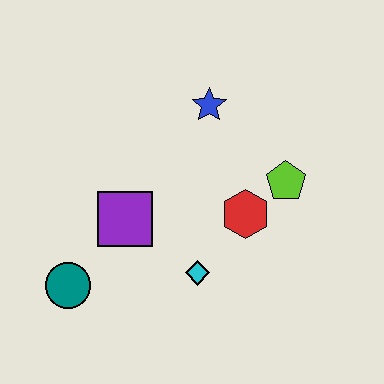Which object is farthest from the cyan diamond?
The blue star is farthest from the cyan diamond.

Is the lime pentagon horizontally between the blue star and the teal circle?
No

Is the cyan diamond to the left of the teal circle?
No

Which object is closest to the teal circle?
The purple square is closest to the teal circle.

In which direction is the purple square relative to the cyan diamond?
The purple square is to the left of the cyan diamond.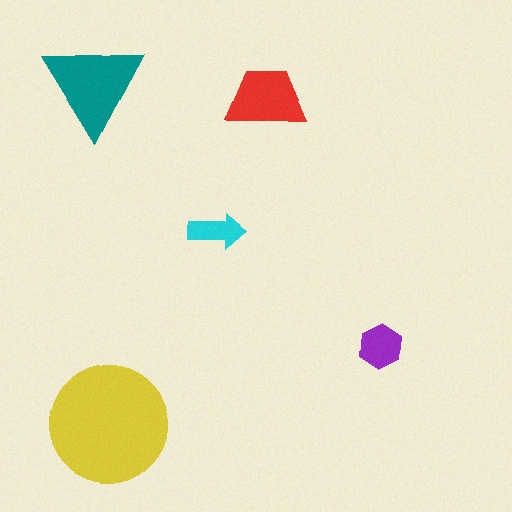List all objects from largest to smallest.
The yellow circle, the teal triangle, the red trapezoid, the purple hexagon, the cyan arrow.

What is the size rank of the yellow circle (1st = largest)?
1st.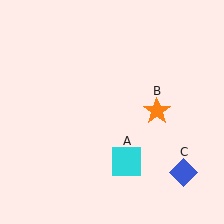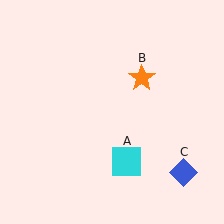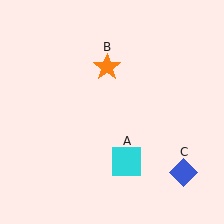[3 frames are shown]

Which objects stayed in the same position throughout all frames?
Cyan square (object A) and blue diamond (object C) remained stationary.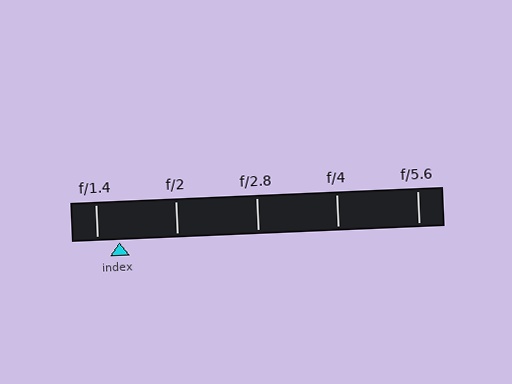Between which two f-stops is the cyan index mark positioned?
The index mark is between f/1.4 and f/2.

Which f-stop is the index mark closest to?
The index mark is closest to f/1.4.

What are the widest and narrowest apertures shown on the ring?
The widest aperture shown is f/1.4 and the narrowest is f/5.6.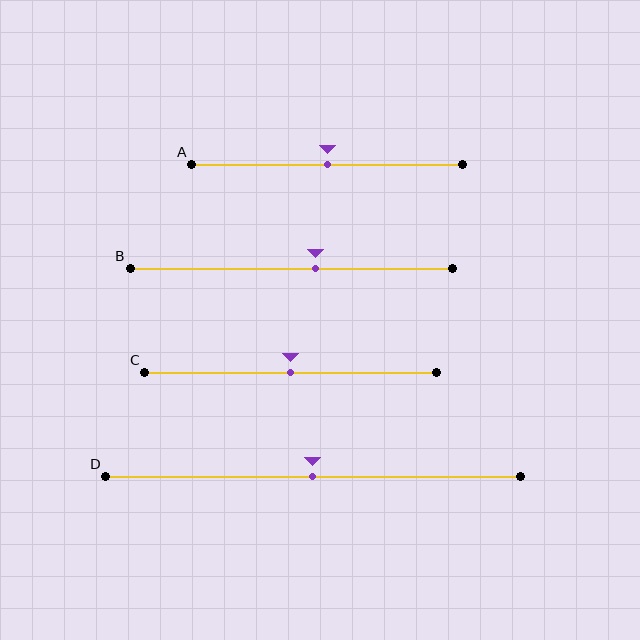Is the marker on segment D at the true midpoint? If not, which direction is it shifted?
Yes, the marker on segment D is at the true midpoint.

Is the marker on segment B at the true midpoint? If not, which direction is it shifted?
No, the marker on segment B is shifted to the right by about 8% of the segment length.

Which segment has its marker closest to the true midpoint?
Segment A has its marker closest to the true midpoint.